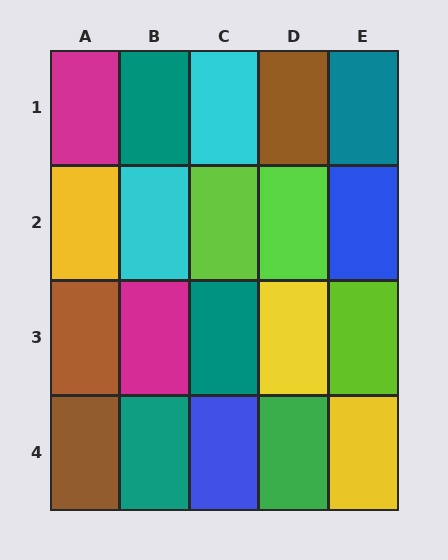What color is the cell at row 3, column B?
Magenta.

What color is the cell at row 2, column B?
Cyan.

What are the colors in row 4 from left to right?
Brown, teal, blue, green, yellow.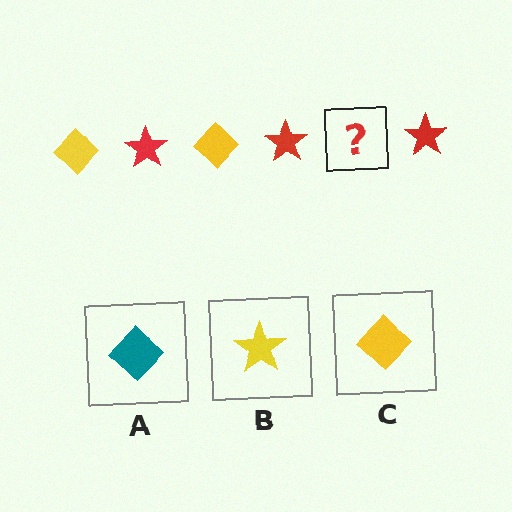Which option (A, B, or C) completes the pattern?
C.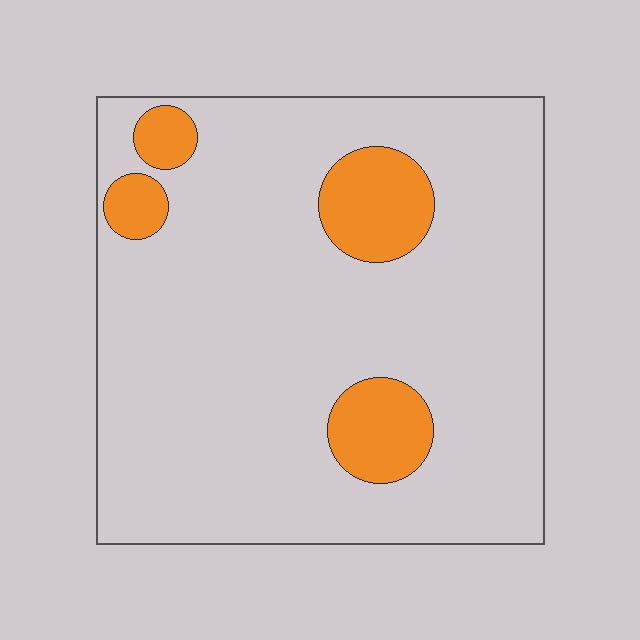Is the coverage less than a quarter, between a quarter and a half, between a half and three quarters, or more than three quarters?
Less than a quarter.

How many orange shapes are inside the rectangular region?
4.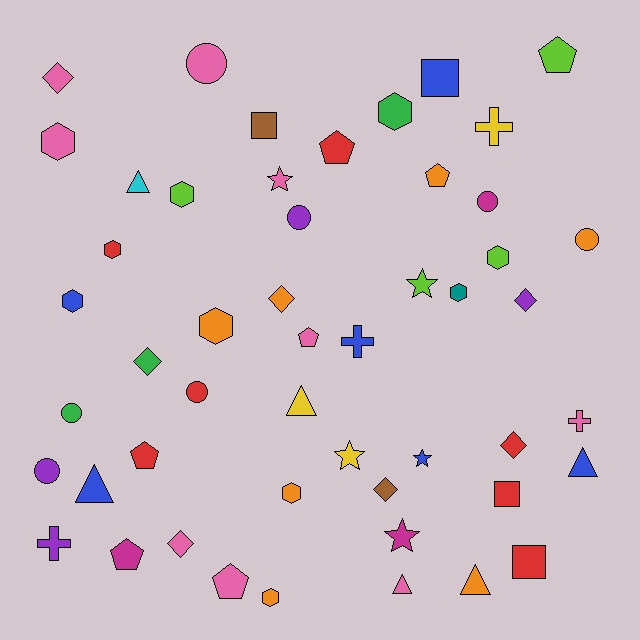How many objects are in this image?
There are 50 objects.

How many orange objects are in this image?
There are 7 orange objects.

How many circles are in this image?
There are 7 circles.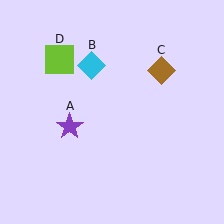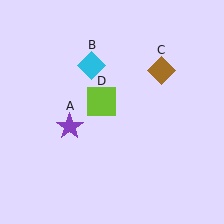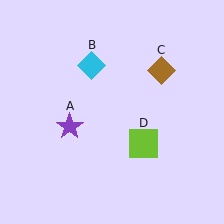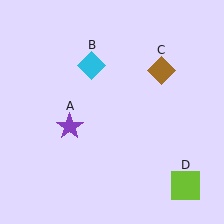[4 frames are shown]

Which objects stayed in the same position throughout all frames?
Purple star (object A) and cyan diamond (object B) and brown diamond (object C) remained stationary.